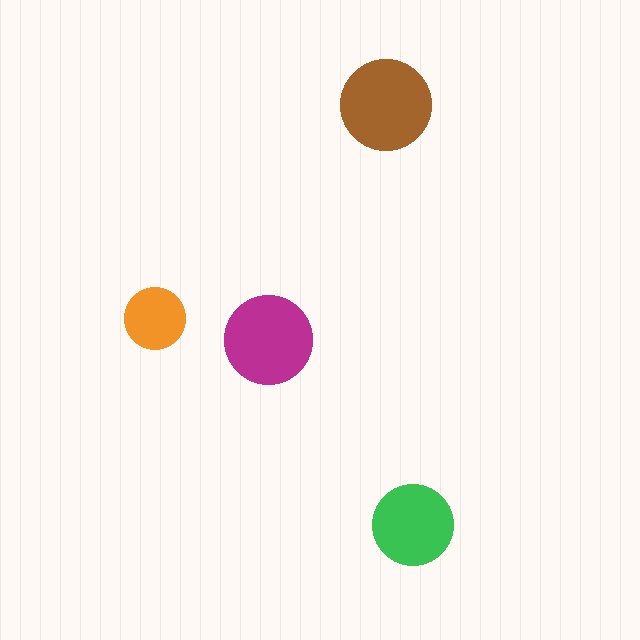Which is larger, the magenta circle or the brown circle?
The brown one.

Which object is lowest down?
The green circle is bottommost.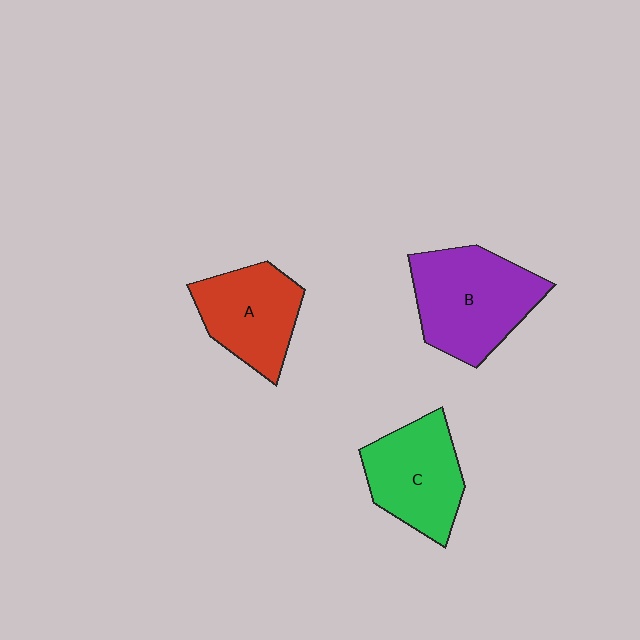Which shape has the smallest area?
Shape A (red).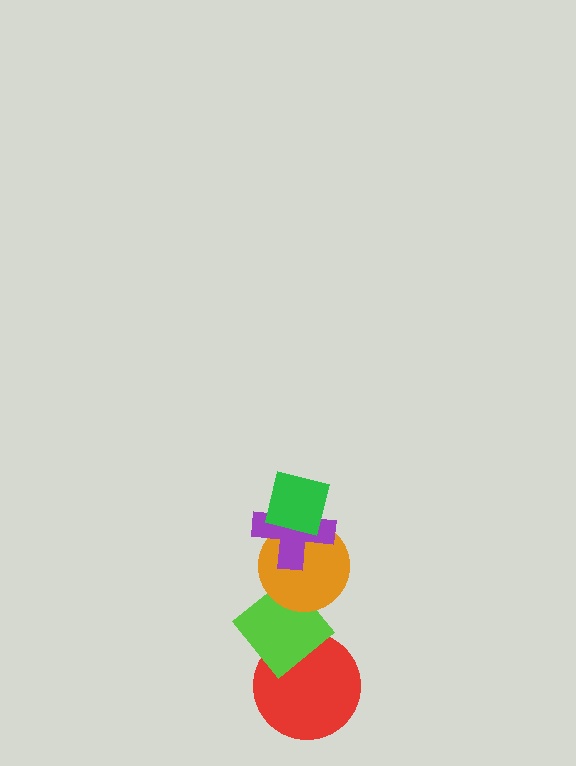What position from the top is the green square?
The green square is 1st from the top.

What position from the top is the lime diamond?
The lime diamond is 4th from the top.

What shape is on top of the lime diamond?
The orange circle is on top of the lime diamond.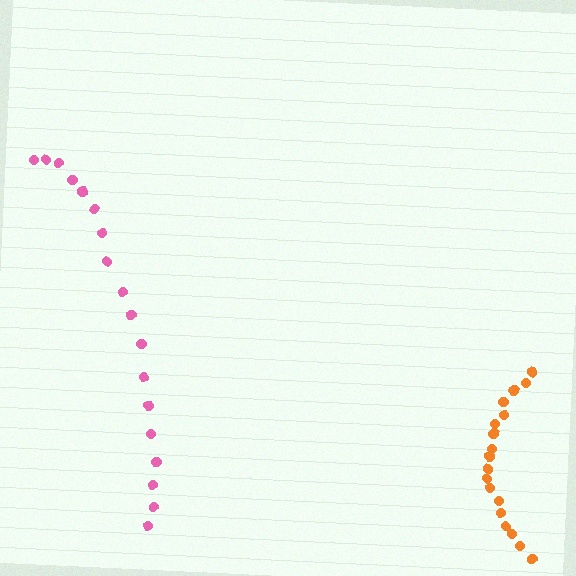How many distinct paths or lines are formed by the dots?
There are 2 distinct paths.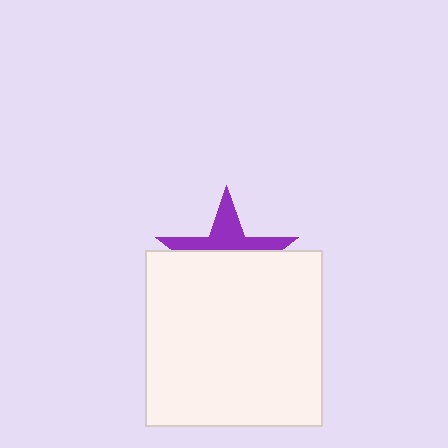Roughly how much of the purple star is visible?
A small part of it is visible (roughly 38%).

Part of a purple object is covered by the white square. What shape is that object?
It is a star.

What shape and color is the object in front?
The object in front is a white square.